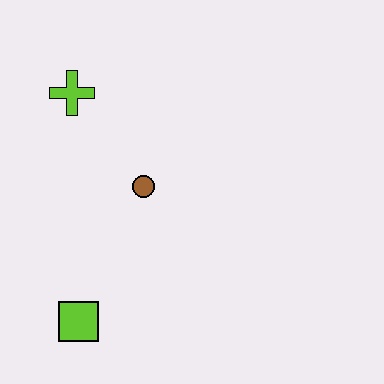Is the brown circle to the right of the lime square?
Yes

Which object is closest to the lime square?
The brown circle is closest to the lime square.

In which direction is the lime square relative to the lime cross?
The lime square is below the lime cross.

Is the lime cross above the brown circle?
Yes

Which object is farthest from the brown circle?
The lime square is farthest from the brown circle.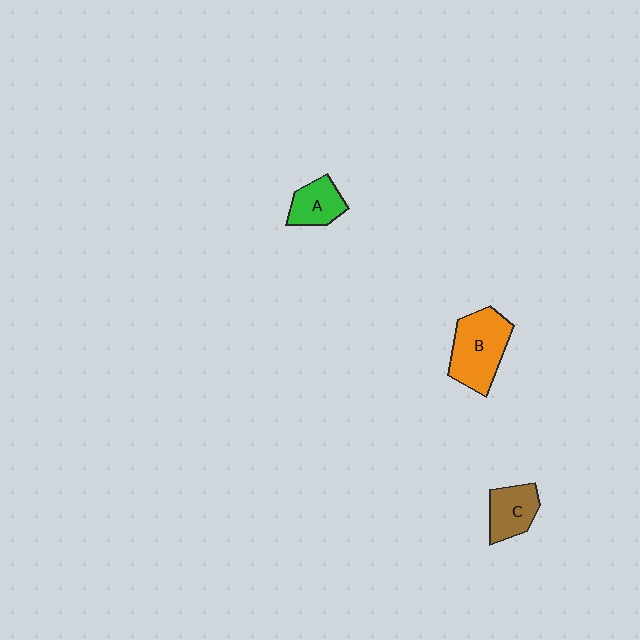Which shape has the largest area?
Shape B (orange).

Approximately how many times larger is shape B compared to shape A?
Approximately 1.8 times.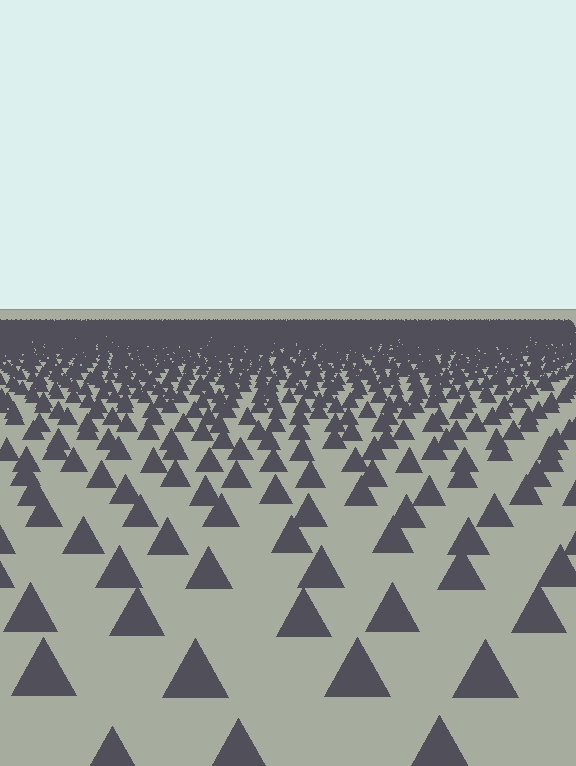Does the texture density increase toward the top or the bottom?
Density increases toward the top.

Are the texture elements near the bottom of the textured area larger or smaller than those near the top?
Larger. Near the bottom, elements are closer to the viewer and appear at a bigger on-screen size.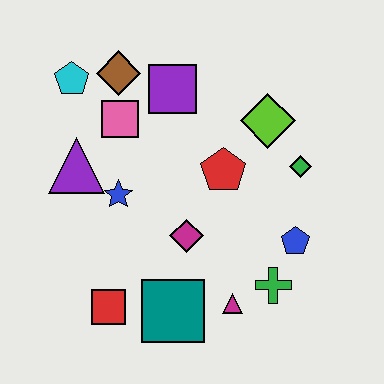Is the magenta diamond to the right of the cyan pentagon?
Yes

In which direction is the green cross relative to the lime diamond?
The green cross is below the lime diamond.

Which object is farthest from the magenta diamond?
The cyan pentagon is farthest from the magenta diamond.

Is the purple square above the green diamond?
Yes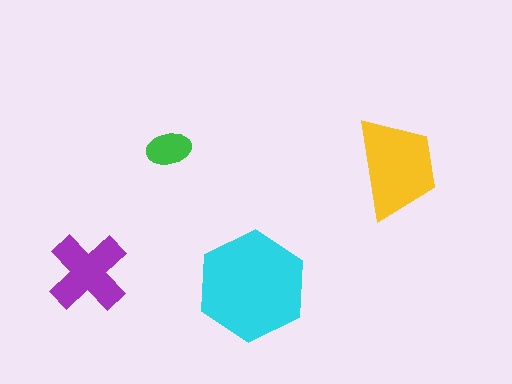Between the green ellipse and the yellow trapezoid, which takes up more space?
The yellow trapezoid.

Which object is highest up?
The green ellipse is topmost.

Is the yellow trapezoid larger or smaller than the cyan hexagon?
Smaller.